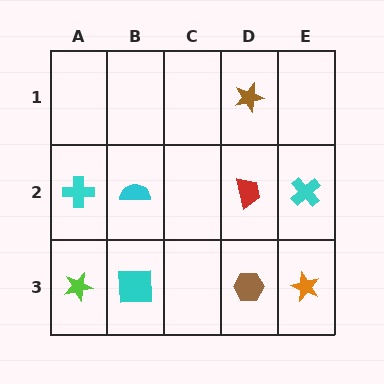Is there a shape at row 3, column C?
No, that cell is empty.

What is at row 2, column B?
A cyan semicircle.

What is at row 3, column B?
A cyan square.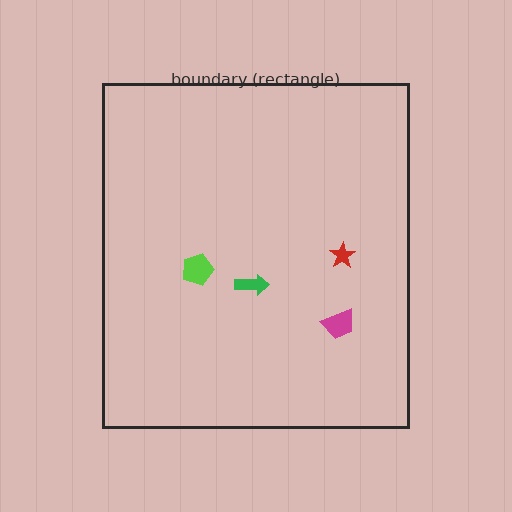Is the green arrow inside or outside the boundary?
Inside.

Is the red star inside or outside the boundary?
Inside.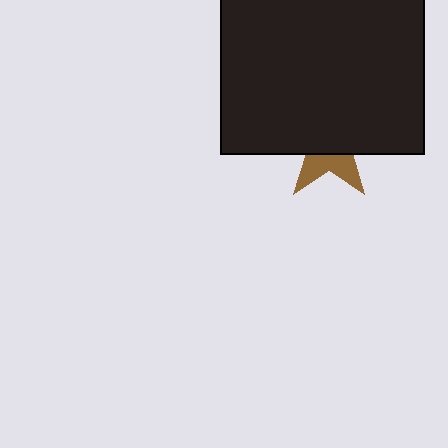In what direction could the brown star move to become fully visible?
The brown star could move down. That would shift it out from behind the black square entirely.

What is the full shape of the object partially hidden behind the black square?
The partially hidden object is a brown star.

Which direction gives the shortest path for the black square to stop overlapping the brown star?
Moving up gives the shortest separation.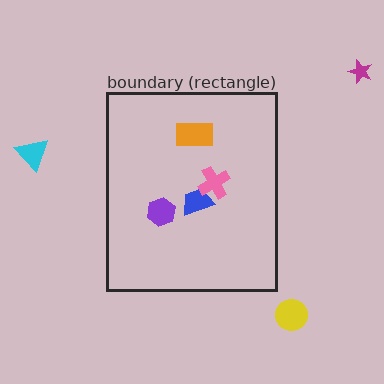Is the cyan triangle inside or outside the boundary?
Outside.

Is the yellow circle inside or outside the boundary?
Outside.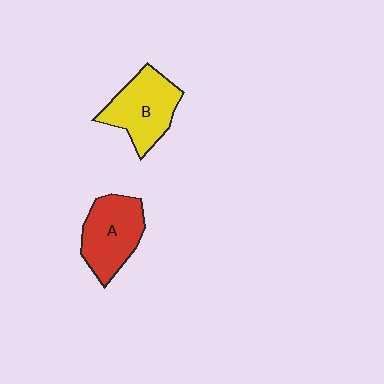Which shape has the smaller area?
Shape A (red).